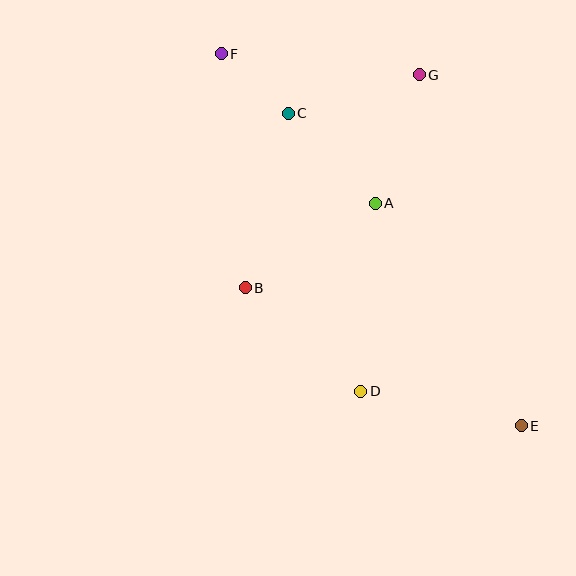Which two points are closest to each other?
Points C and F are closest to each other.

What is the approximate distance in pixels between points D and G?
The distance between D and G is approximately 322 pixels.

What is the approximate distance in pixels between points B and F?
The distance between B and F is approximately 235 pixels.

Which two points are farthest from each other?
Points E and F are farthest from each other.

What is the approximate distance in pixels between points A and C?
The distance between A and C is approximately 125 pixels.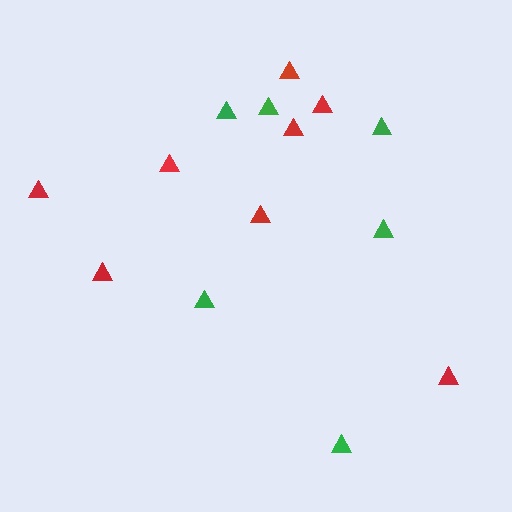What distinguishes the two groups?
There are 2 groups: one group of red triangles (8) and one group of green triangles (6).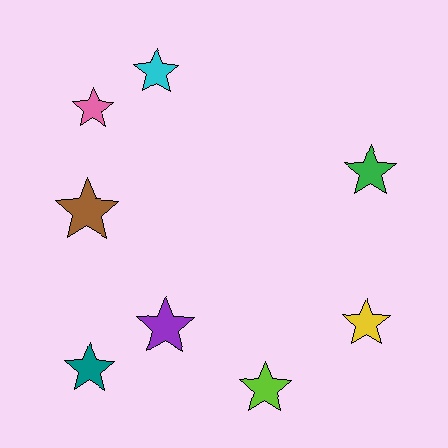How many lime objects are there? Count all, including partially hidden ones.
There is 1 lime object.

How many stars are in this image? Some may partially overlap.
There are 8 stars.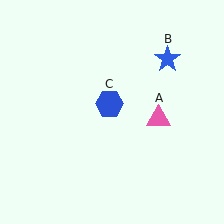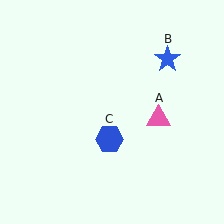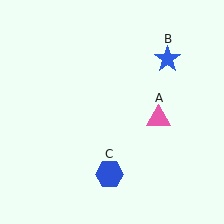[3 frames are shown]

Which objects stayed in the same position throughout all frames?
Pink triangle (object A) and blue star (object B) remained stationary.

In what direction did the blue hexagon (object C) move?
The blue hexagon (object C) moved down.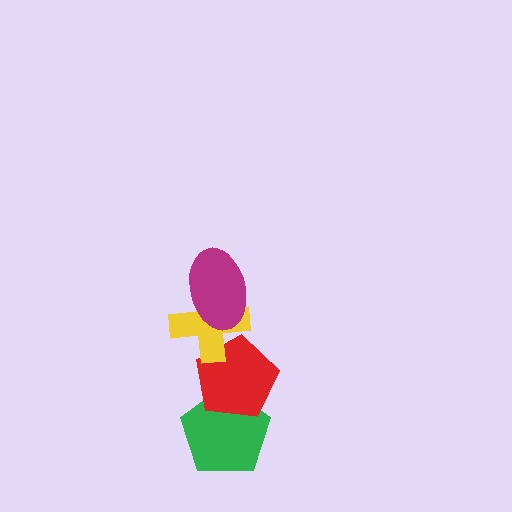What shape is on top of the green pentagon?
The red pentagon is on top of the green pentagon.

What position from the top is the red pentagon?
The red pentagon is 3rd from the top.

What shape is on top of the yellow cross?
The magenta ellipse is on top of the yellow cross.